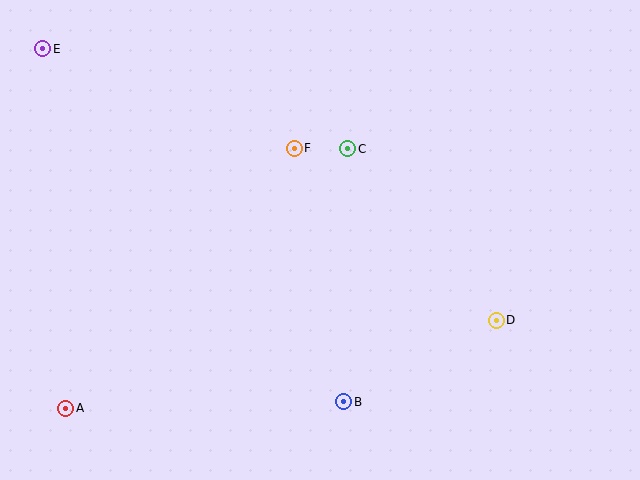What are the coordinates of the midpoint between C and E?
The midpoint between C and E is at (195, 99).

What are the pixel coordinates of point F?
Point F is at (294, 148).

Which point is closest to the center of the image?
Point F at (294, 148) is closest to the center.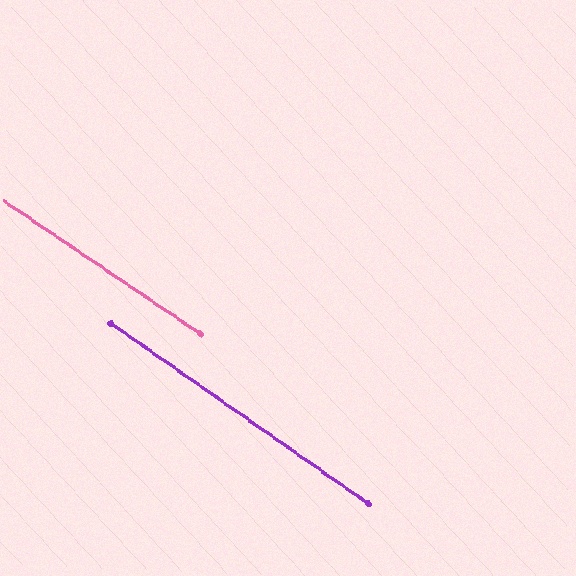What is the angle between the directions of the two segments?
Approximately 1 degree.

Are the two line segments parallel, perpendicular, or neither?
Parallel — their directions differ by only 1.2°.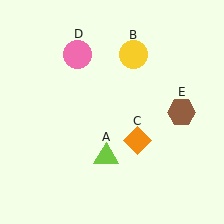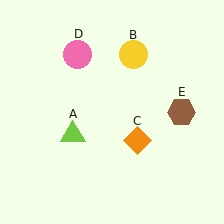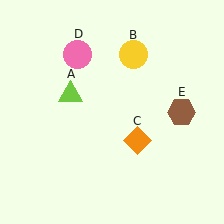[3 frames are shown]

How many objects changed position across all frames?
1 object changed position: lime triangle (object A).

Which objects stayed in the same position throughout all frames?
Yellow circle (object B) and orange diamond (object C) and pink circle (object D) and brown hexagon (object E) remained stationary.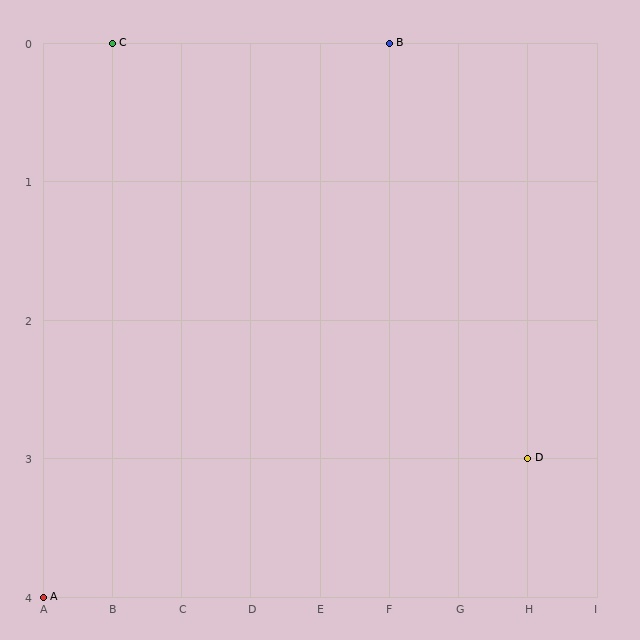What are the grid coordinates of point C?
Point C is at grid coordinates (B, 0).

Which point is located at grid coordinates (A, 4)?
Point A is at (A, 4).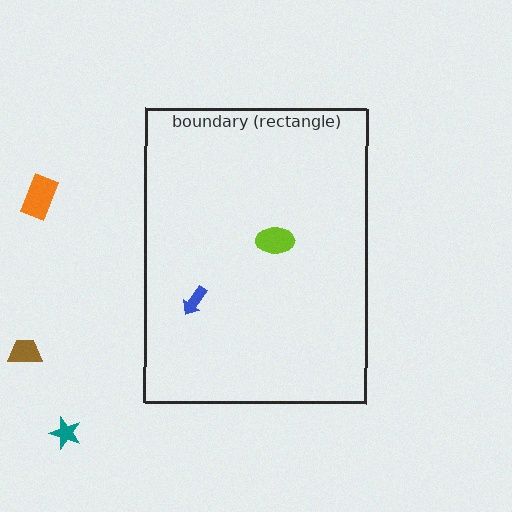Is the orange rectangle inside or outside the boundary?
Outside.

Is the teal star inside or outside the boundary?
Outside.